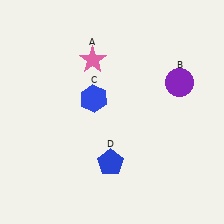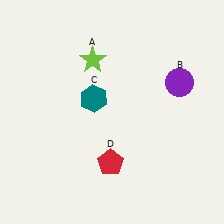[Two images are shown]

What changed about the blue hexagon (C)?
In Image 1, C is blue. In Image 2, it changed to teal.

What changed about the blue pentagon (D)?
In Image 1, D is blue. In Image 2, it changed to red.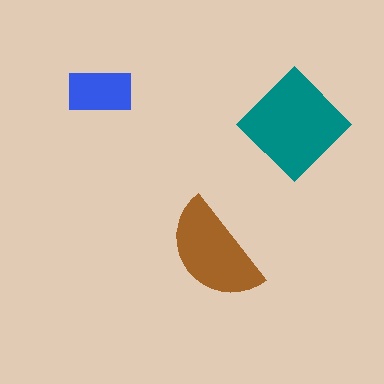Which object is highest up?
The blue rectangle is topmost.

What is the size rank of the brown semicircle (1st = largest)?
2nd.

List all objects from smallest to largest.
The blue rectangle, the brown semicircle, the teal diamond.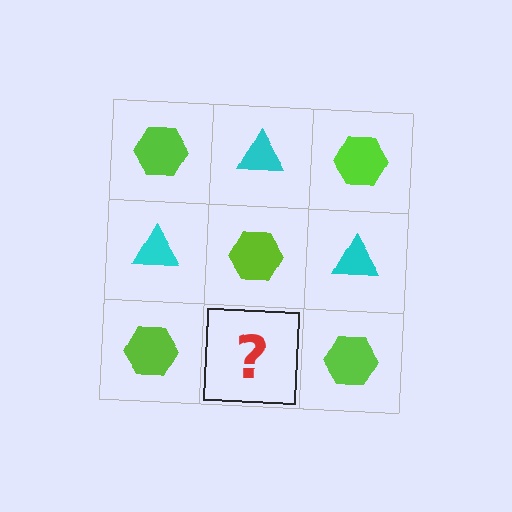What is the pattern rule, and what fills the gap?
The rule is that it alternates lime hexagon and cyan triangle in a checkerboard pattern. The gap should be filled with a cyan triangle.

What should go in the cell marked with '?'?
The missing cell should contain a cyan triangle.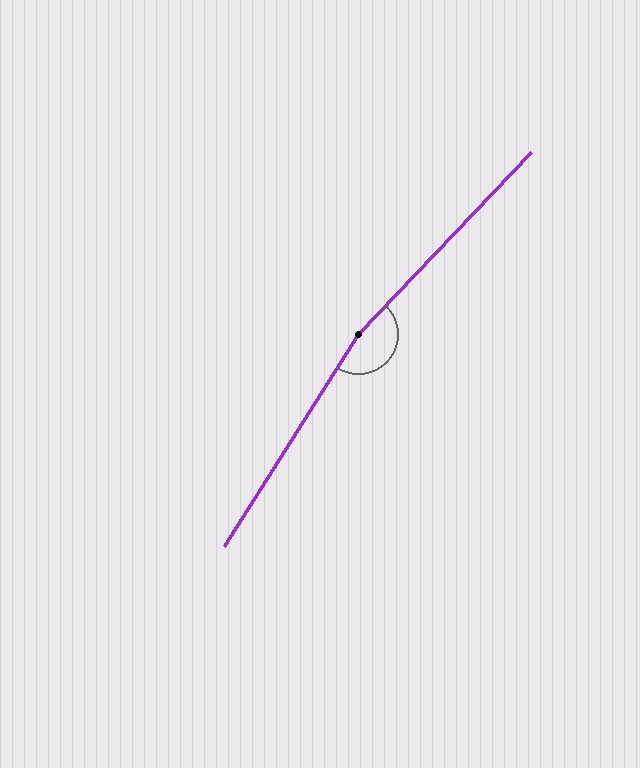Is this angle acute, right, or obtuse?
It is obtuse.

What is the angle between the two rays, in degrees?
Approximately 169 degrees.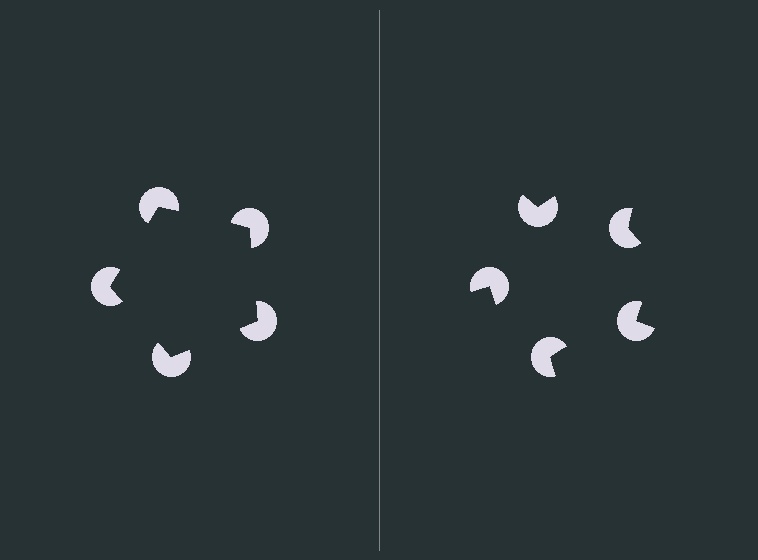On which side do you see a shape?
An illusory pentagon appears on the left side. On the right side the wedge cuts are rotated, so no coherent shape forms.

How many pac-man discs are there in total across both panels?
10 — 5 on each side.